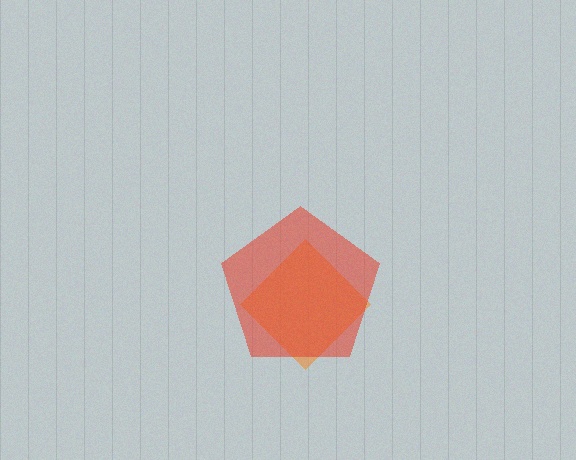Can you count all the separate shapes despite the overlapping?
Yes, there are 2 separate shapes.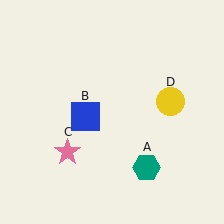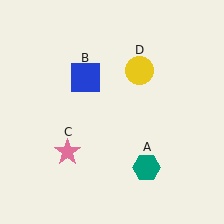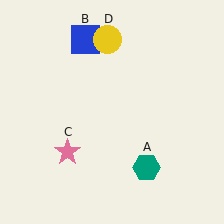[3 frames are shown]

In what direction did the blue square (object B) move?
The blue square (object B) moved up.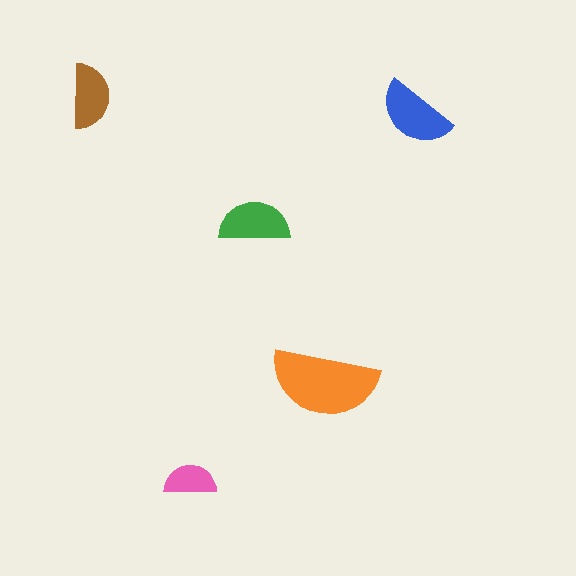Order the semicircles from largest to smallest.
the orange one, the blue one, the green one, the brown one, the pink one.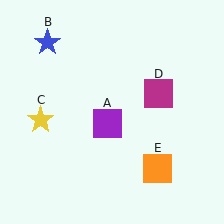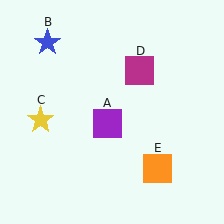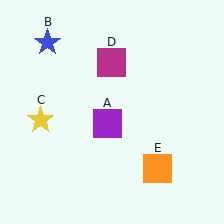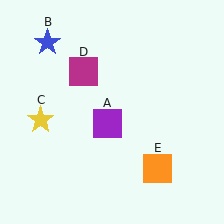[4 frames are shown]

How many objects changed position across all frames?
1 object changed position: magenta square (object D).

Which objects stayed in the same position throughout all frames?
Purple square (object A) and blue star (object B) and yellow star (object C) and orange square (object E) remained stationary.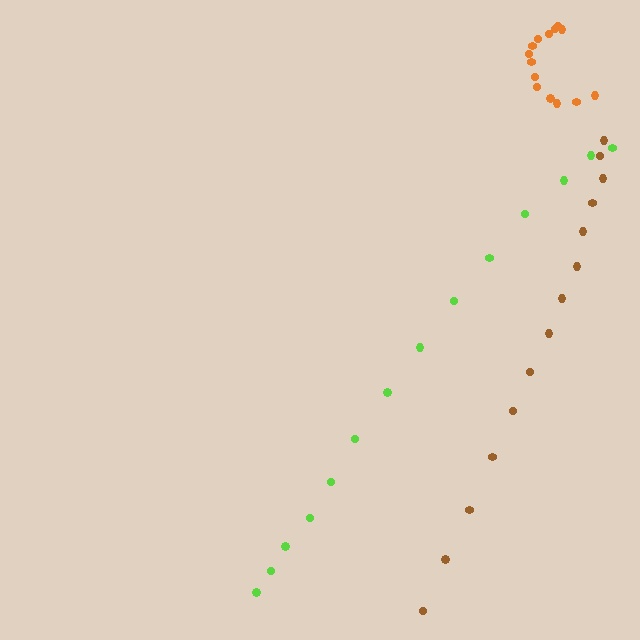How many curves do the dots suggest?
There are 3 distinct paths.